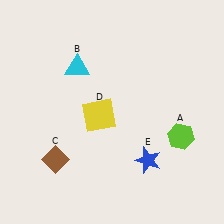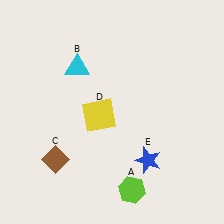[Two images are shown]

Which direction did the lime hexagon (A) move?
The lime hexagon (A) moved down.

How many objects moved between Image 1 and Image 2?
1 object moved between the two images.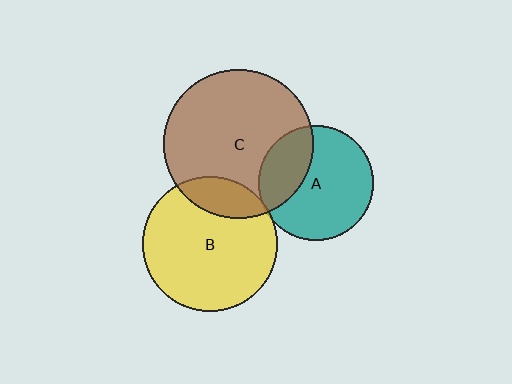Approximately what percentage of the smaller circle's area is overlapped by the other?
Approximately 20%.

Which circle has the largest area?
Circle C (brown).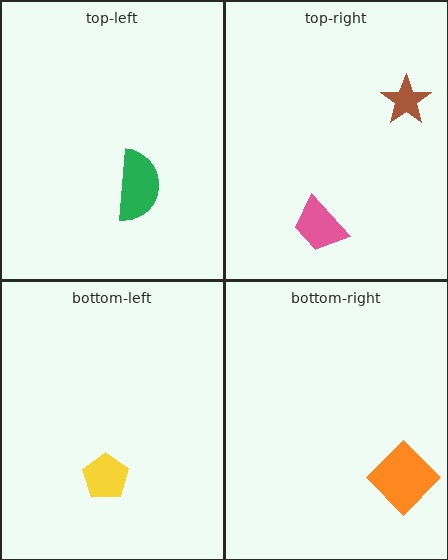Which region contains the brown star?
The top-right region.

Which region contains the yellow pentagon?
The bottom-left region.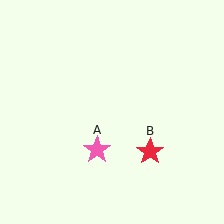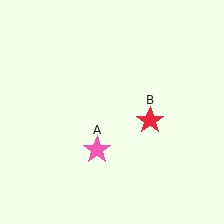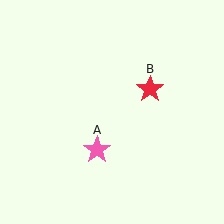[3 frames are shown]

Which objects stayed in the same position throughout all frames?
Pink star (object A) remained stationary.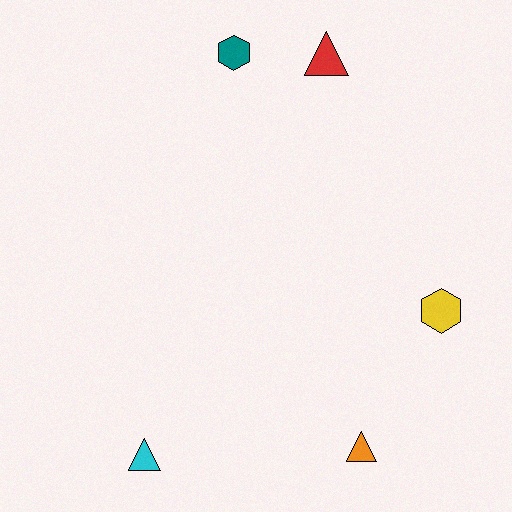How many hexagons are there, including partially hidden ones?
There are 2 hexagons.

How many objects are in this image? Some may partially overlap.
There are 5 objects.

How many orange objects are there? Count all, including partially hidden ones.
There is 1 orange object.